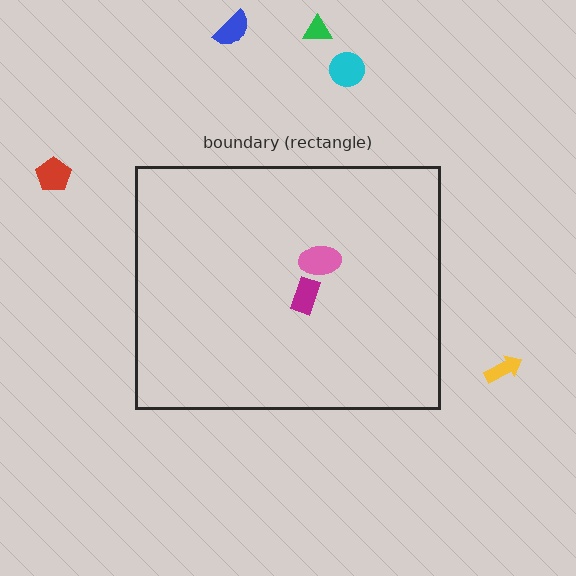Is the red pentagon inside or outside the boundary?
Outside.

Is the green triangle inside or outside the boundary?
Outside.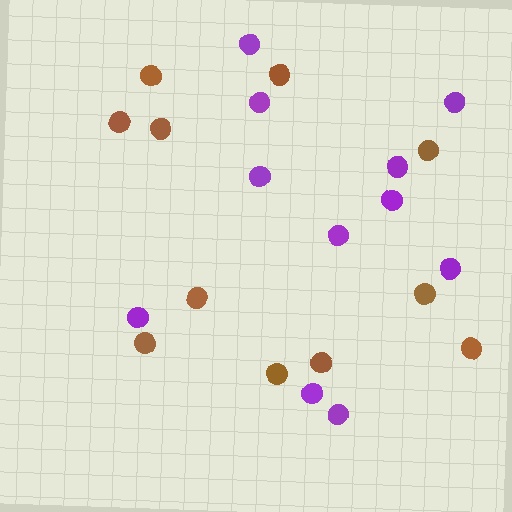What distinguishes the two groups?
There are 2 groups: one group of brown circles (11) and one group of purple circles (11).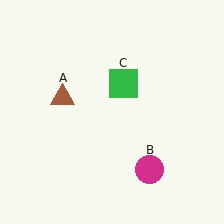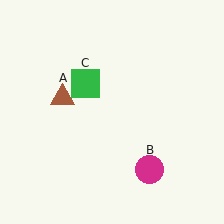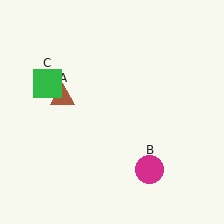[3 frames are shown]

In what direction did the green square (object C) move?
The green square (object C) moved left.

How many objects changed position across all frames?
1 object changed position: green square (object C).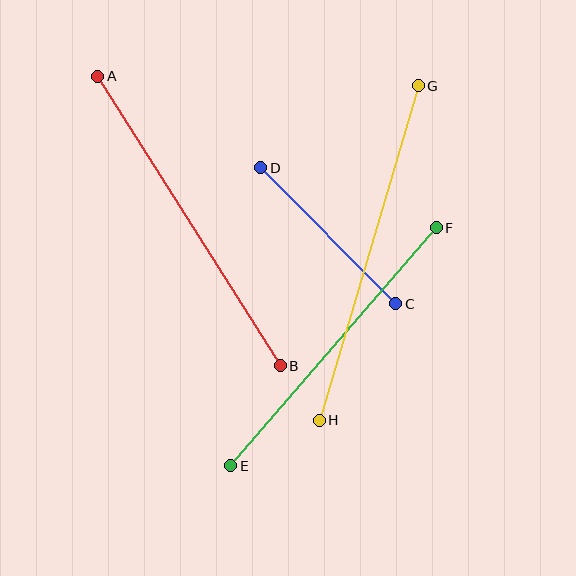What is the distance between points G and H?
The distance is approximately 349 pixels.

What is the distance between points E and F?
The distance is approximately 315 pixels.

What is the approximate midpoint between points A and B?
The midpoint is at approximately (189, 221) pixels.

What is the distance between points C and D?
The distance is approximately 192 pixels.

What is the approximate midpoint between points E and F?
The midpoint is at approximately (334, 347) pixels.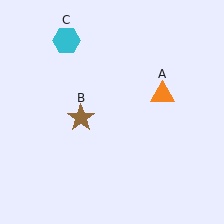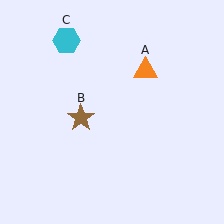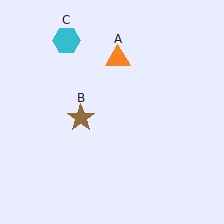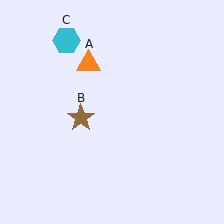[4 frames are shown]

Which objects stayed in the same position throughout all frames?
Brown star (object B) and cyan hexagon (object C) remained stationary.